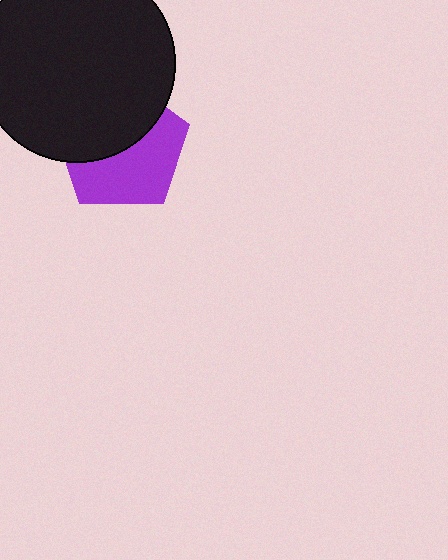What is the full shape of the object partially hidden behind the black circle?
The partially hidden object is a purple pentagon.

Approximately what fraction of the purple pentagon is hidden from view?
Roughly 49% of the purple pentagon is hidden behind the black circle.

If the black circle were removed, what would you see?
You would see the complete purple pentagon.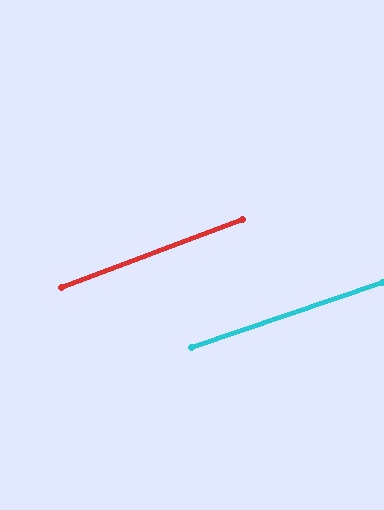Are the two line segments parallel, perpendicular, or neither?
Parallel — their directions differ by only 1.9°.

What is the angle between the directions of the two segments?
Approximately 2 degrees.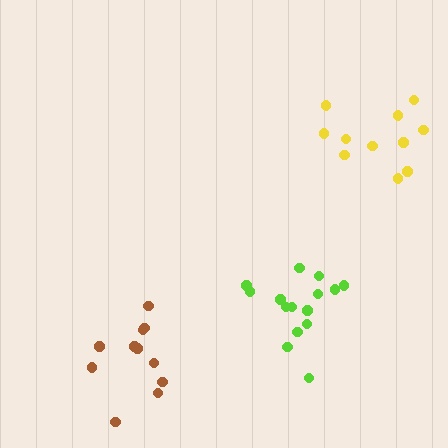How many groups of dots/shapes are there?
There are 3 groups.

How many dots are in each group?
Group 1: 11 dots, Group 2: 11 dots, Group 3: 15 dots (37 total).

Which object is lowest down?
The brown cluster is bottommost.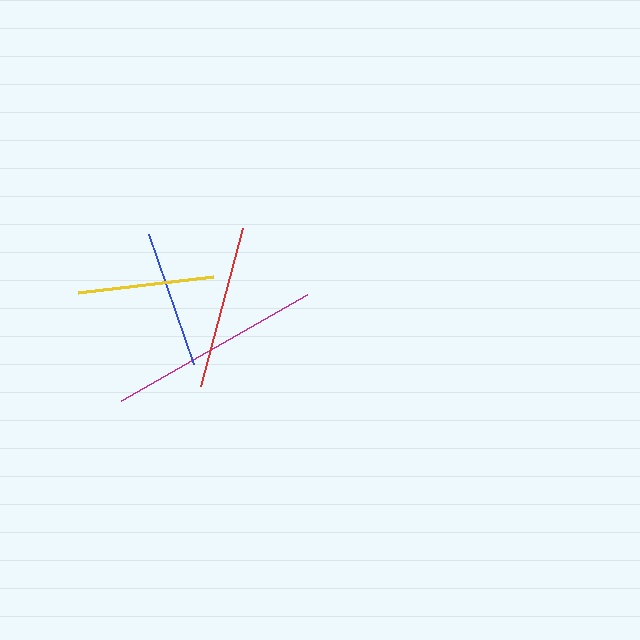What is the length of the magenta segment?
The magenta segment is approximately 214 pixels long.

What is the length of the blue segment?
The blue segment is approximately 138 pixels long.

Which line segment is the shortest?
The yellow line is the shortest at approximately 135 pixels.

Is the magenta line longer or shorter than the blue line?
The magenta line is longer than the blue line.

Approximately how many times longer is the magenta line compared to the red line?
The magenta line is approximately 1.3 times the length of the red line.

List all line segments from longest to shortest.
From longest to shortest: magenta, red, blue, yellow.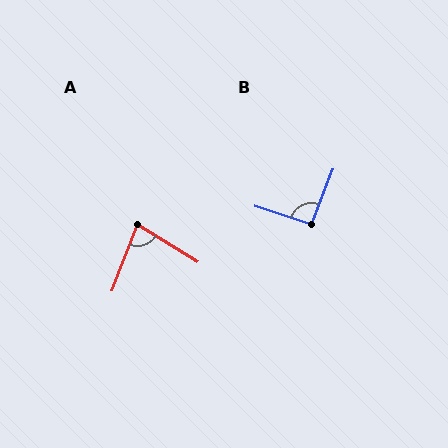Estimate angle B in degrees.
Approximately 93 degrees.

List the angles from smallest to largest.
A (79°), B (93°).